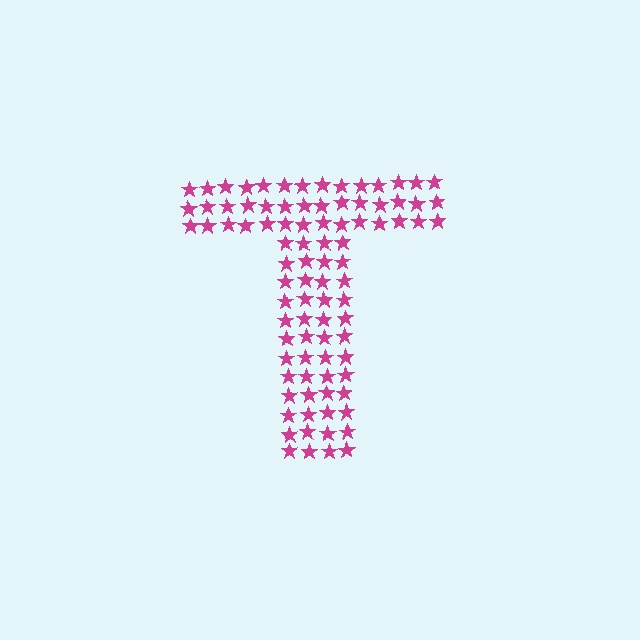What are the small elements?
The small elements are stars.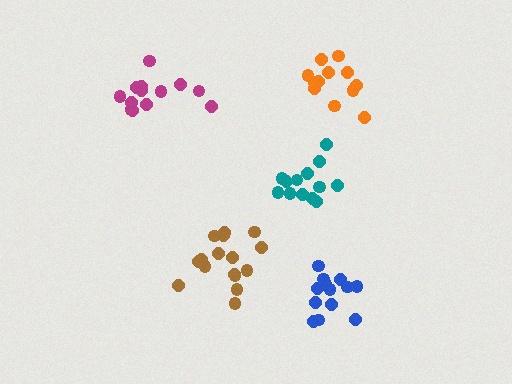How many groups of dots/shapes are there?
There are 5 groups.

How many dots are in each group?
Group 1: 12 dots, Group 2: 13 dots, Group 3: 16 dots, Group 4: 13 dots, Group 5: 13 dots (67 total).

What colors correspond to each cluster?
The clusters are colored: orange, magenta, brown, teal, blue.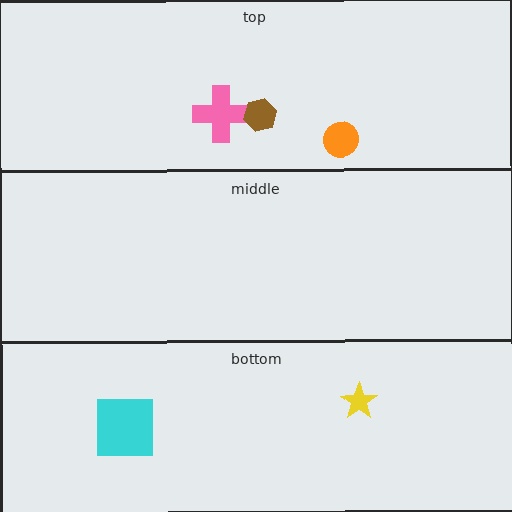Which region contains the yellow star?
The bottom region.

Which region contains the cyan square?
The bottom region.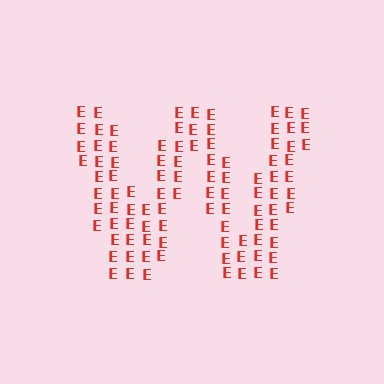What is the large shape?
The large shape is the letter W.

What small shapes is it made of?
It is made of small letter E's.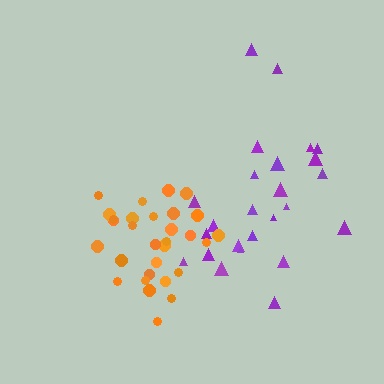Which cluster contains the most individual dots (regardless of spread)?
Orange (30).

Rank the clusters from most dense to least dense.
orange, purple.